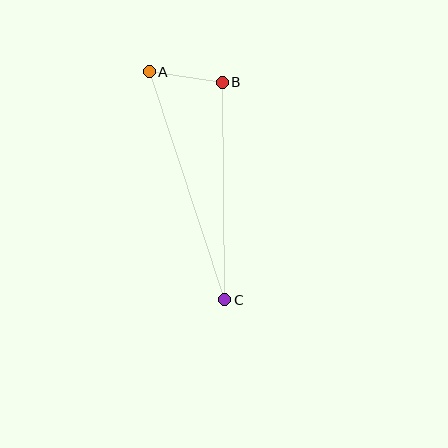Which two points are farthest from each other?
Points A and C are farthest from each other.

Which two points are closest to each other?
Points A and B are closest to each other.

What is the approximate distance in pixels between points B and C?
The distance between B and C is approximately 217 pixels.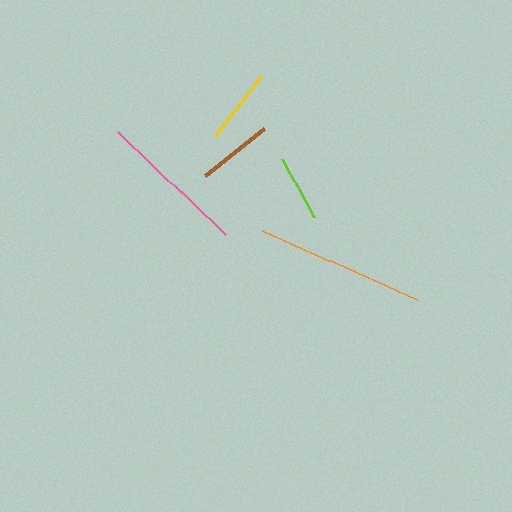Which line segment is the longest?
The orange line is the longest at approximately 170 pixels.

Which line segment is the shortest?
The lime line is the shortest at approximately 66 pixels.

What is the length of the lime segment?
The lime segment is approximately 66 pixels long.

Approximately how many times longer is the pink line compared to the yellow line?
The pink line is approximately 2.0 times the length of the yellow line.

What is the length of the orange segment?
The orange segment is approximately 170 pixels long.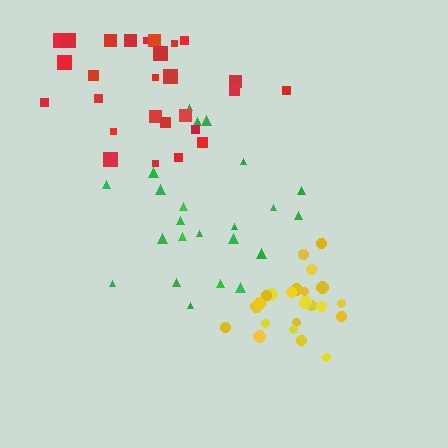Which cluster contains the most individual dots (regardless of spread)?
Red (27).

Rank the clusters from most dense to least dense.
yellow, green, red.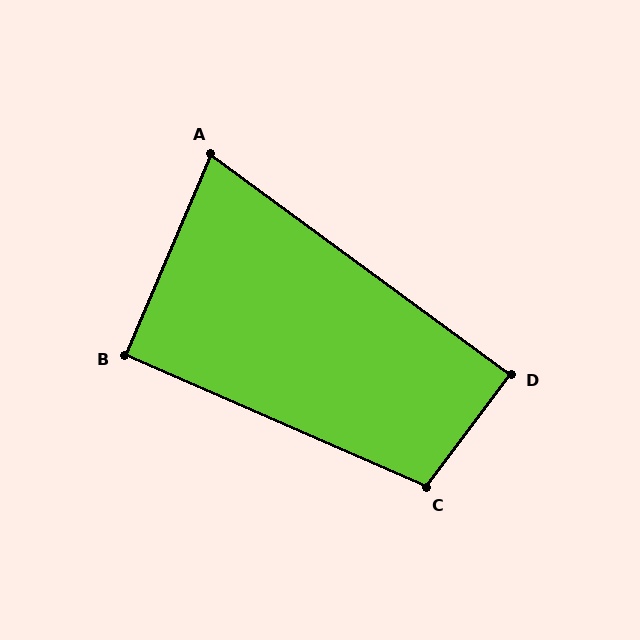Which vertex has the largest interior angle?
C, at approximately 103 degrees.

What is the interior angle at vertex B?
Approximately 90 degrees (approximately right).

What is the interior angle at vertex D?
Approximately 90 degrees (approximately right).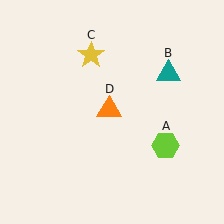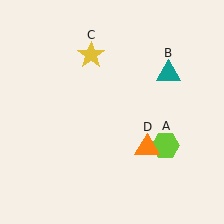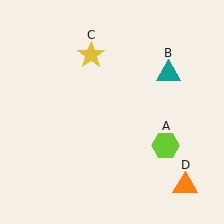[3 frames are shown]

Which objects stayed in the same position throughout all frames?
Lime hexagon (object A) and teal triangle (object B) and yellow star (object C) remained stationary.